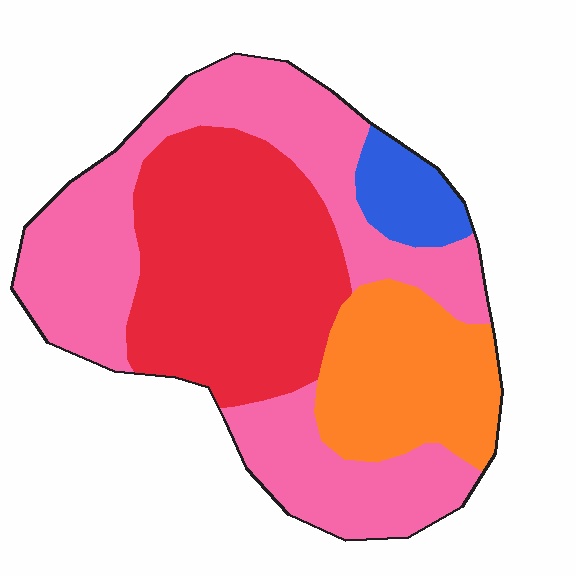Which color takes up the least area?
Blue, at roughly 5%.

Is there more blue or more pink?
Pink.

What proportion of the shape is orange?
Orange covers roughly 20% of the shape.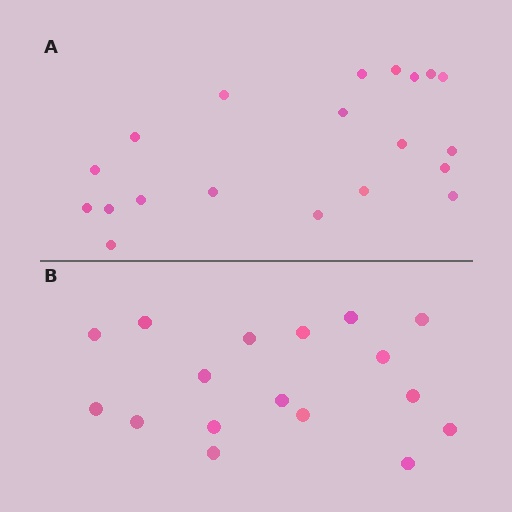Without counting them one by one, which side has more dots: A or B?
Region A (the top region) has more dots.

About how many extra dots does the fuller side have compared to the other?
Region A has just a few more — roughly 2 or 3 more dots than region B.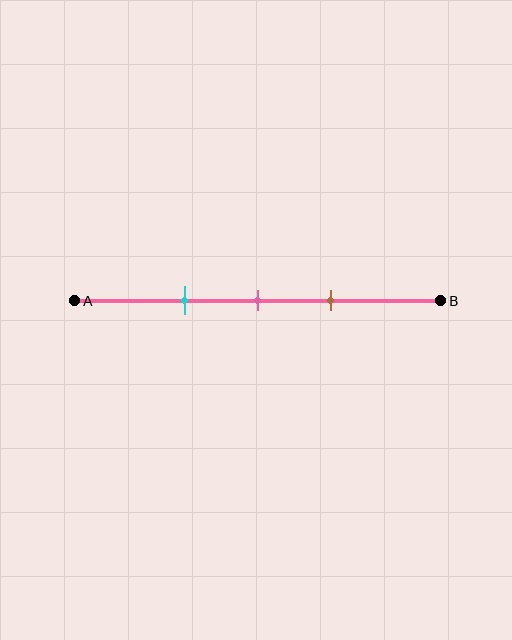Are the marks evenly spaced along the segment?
Yes, the marks are approximately evenly spaced.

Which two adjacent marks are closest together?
The pink and brown marks are the closest adjacent pair.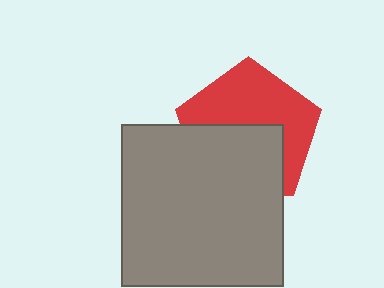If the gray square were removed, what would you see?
You would see the complete red pentagon.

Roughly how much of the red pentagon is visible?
About half of it is visible (roughly 53%).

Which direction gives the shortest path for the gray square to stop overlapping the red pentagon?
Moving down gives the shortest separation.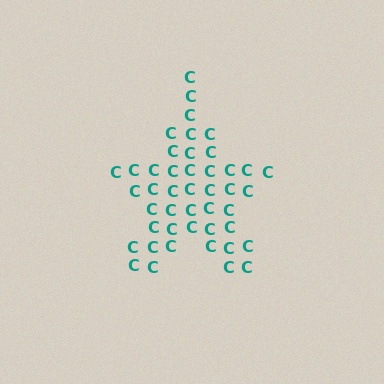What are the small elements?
The small elements are letter C's.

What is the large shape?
The large shape is a star.